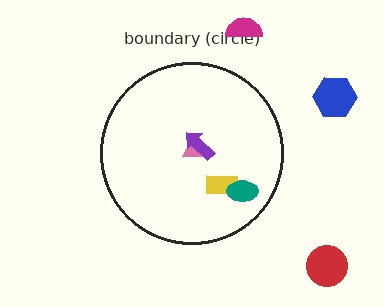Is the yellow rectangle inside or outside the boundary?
Inside.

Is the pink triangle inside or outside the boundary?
Inside.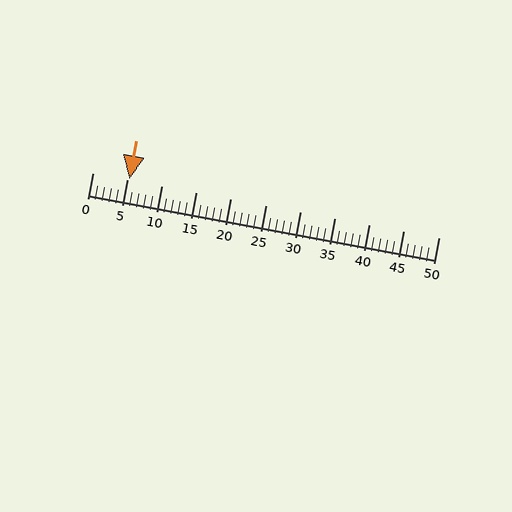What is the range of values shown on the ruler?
The ruler shows values from 0 to 50.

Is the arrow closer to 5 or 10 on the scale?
The arrow is closer to 5.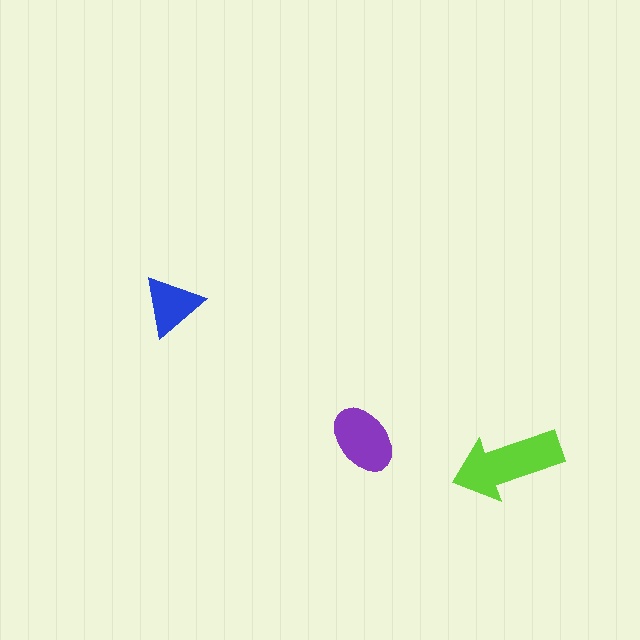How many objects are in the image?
There are 3 objects in the image.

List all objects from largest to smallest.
The lime arrow, the purple ellipse, the blue triangle.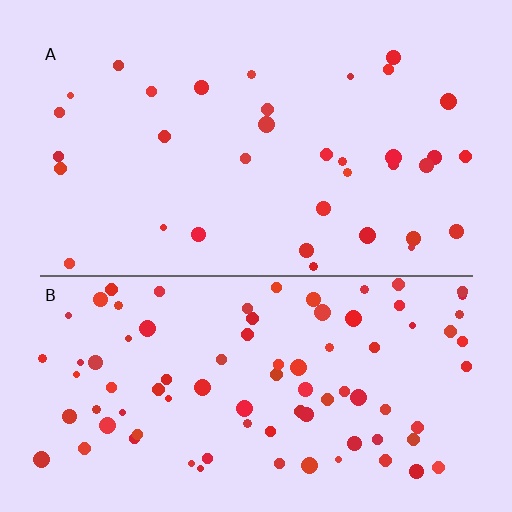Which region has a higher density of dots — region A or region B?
B (the bottom).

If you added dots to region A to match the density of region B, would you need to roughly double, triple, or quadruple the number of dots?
Approximately double.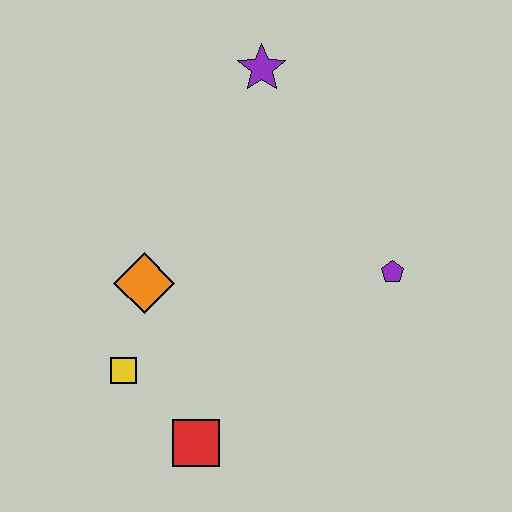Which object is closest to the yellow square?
The orange diamond is closest to the yellow square.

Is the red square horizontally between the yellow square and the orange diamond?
No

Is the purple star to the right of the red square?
Yes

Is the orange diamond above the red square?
Yes